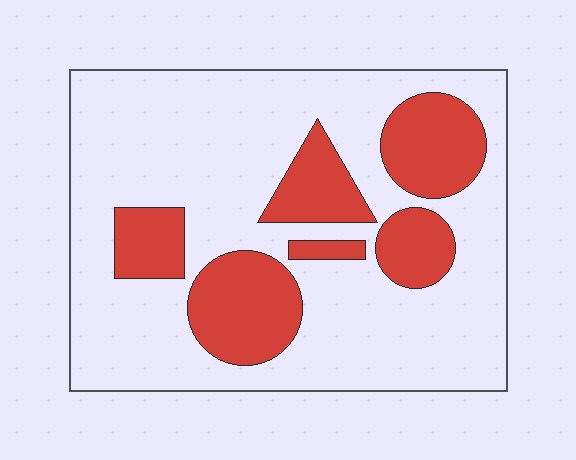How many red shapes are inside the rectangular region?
6.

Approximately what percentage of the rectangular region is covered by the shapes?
Approximately 25%.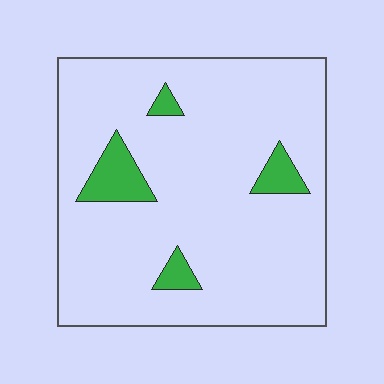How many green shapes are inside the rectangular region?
4.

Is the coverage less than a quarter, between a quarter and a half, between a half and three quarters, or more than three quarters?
Less than a quarter.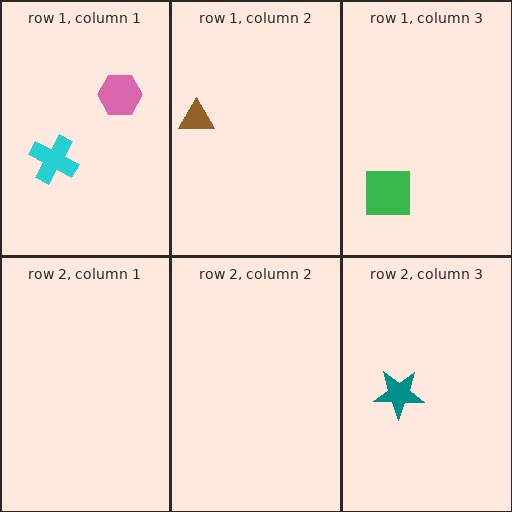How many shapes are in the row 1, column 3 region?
1.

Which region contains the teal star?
The row 2, column 3 region.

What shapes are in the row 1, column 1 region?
The cyan cross, the pink hexagon.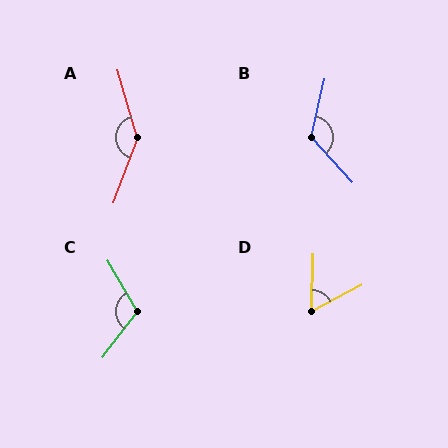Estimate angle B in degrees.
Approximately 125 degrees.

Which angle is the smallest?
D, at approximately 62 degrees.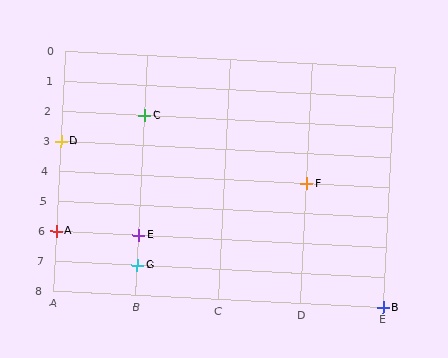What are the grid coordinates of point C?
Point C is at grid coordinates (B, 2).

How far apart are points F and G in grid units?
Points F and G are 2 columns and 3 rows apart (about 3.6 grid units diagonally).